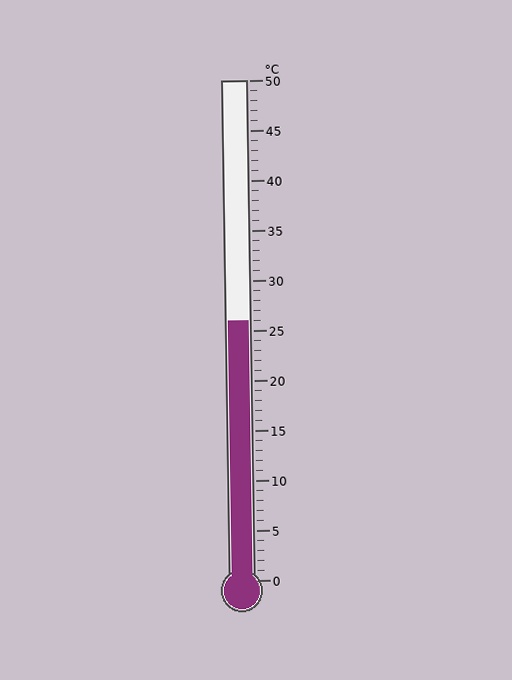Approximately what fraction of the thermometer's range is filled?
The thermometer is filled to approximately 50% of its range.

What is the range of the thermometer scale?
The thermometer scale ranges from 0°C to 50°C.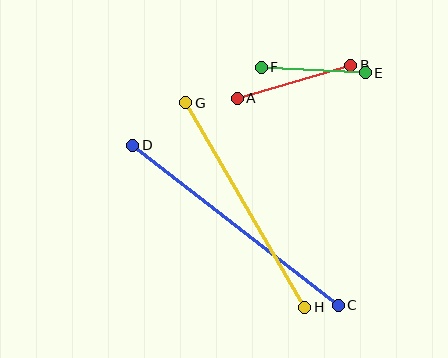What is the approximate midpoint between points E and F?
The midpoint is at approximately (313, 70) pixels.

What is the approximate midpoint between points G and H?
The midpoint is at approximately (245, 205) pixels.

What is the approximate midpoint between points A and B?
The midpoint is at approximately (294, 82) pixels.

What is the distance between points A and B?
The distance is approximately 118 pixels.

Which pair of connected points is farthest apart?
Points C and D are farthest apart.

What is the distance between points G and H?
The distance is approximately 237 pixels.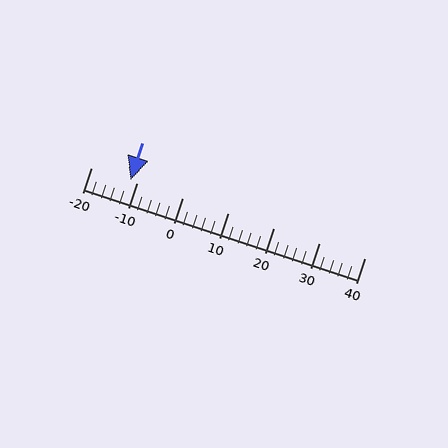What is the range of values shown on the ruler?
The ruler shows values from -20 to 40.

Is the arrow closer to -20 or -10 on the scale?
The arrow is closer to -10.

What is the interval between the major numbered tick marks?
The major tick marks are spaced 10 units apart.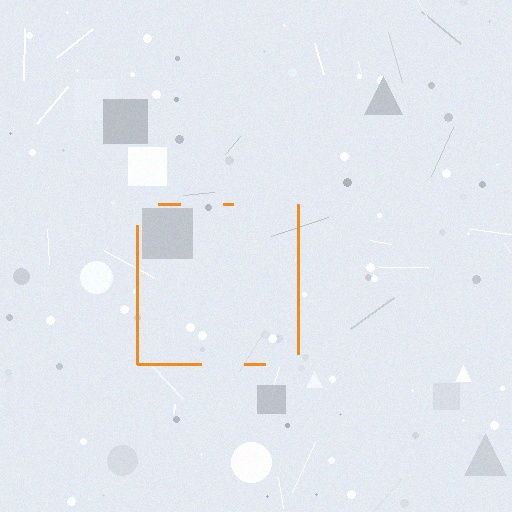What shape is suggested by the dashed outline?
The dashed outline suggests a square.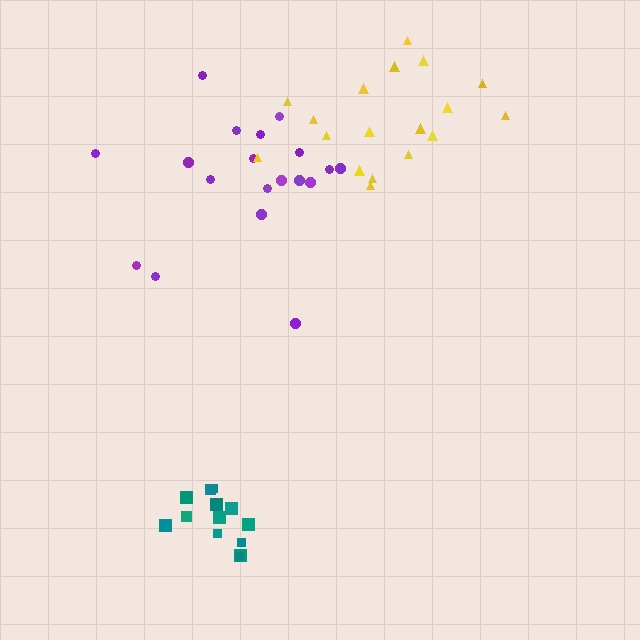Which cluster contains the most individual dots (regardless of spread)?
Purple (19).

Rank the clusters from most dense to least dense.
teal, yellow, purple.